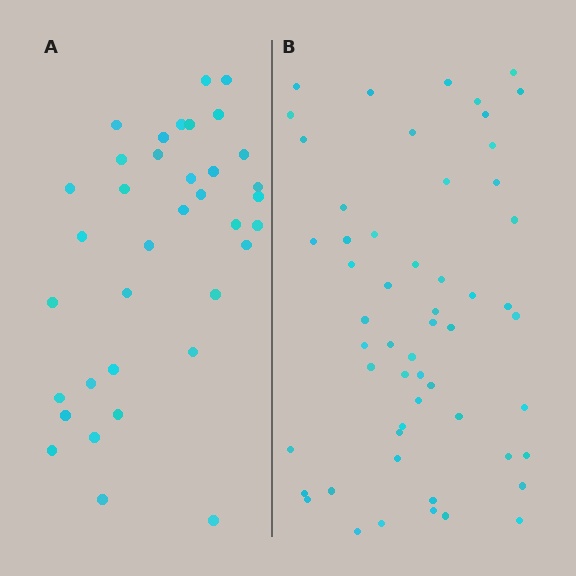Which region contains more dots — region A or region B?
Region B (the right region) has more dots.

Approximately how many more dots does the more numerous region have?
Region B has approximately 20 more dots than region A.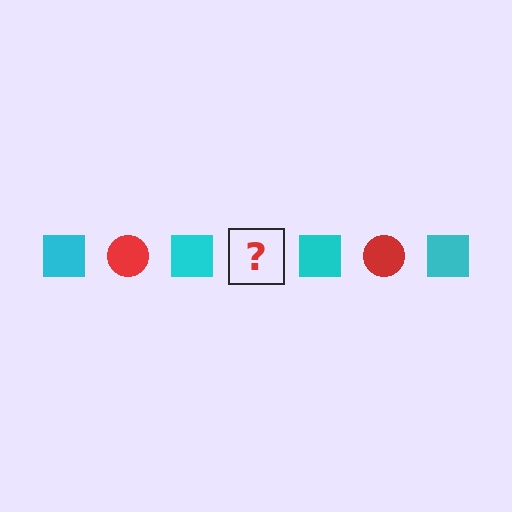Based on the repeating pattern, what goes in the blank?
The blank should be a red circle.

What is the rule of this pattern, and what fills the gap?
The rule is that the pattern alternates between cyan square and red circle. The gap should be filled with a red circle.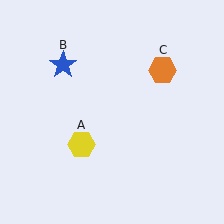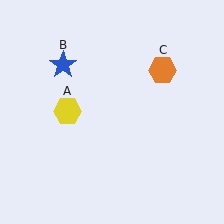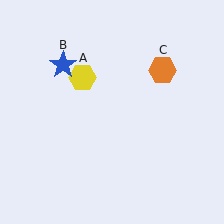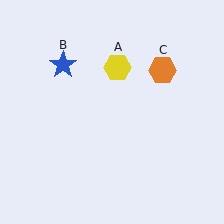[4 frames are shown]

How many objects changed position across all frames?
1 object changed position: yellow hexagon (object A).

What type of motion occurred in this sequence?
The yellow hexagon (object A) rotated clockwise around the center of the scene.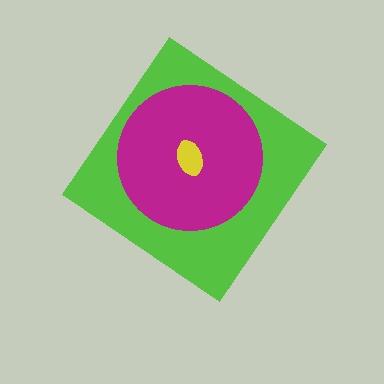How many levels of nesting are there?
3.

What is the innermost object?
The yellow ellipse.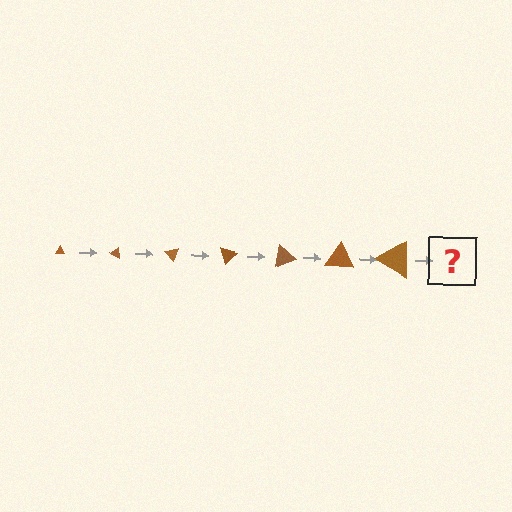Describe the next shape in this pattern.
It should be a triangle, larger than the previous one and rotated 175 degrees from the start.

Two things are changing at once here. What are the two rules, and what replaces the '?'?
The two rules are that the triangle grows larger each step and it rotates 25 degrees each step. The '?' should be a triangle, larger than the previous one and rotated 175 degrees from the start.